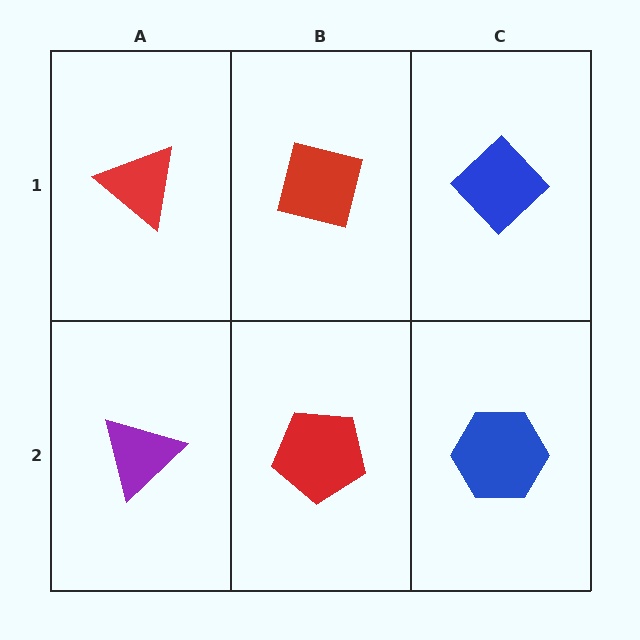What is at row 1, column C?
A blue diamond.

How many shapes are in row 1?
3 shapes.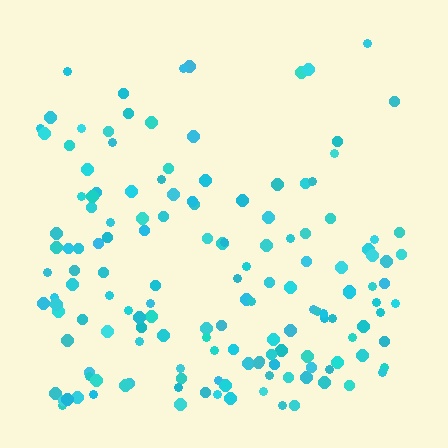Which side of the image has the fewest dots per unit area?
The top.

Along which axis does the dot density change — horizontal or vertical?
Vertical.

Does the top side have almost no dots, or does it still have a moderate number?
Still a moderate number, just noticeably fewer than the bottom.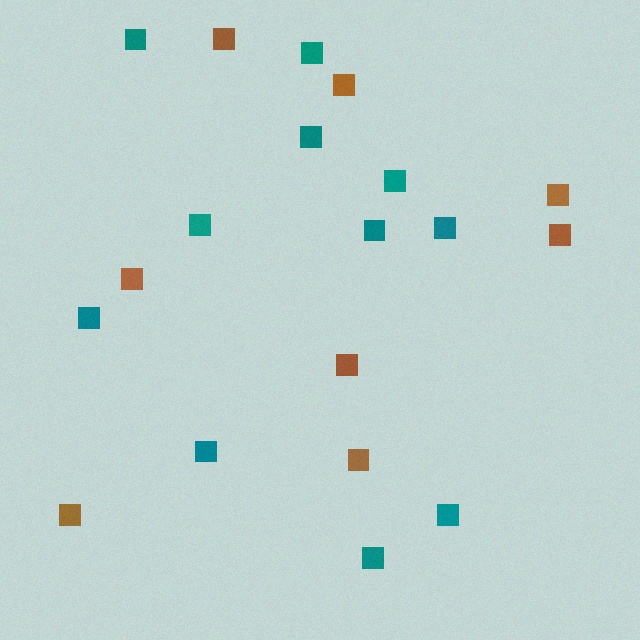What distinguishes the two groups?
There are 2 groups: one group of brown squares (8) and one group of teal squares (11).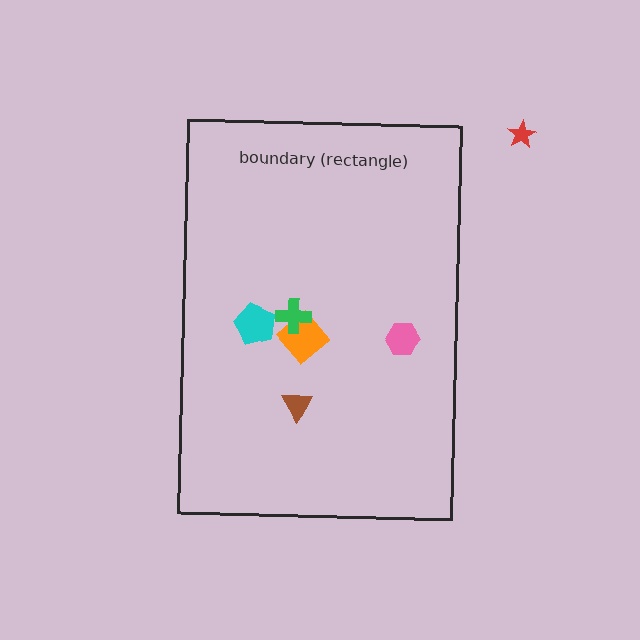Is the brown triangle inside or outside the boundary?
Inside.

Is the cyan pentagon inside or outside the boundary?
Inside.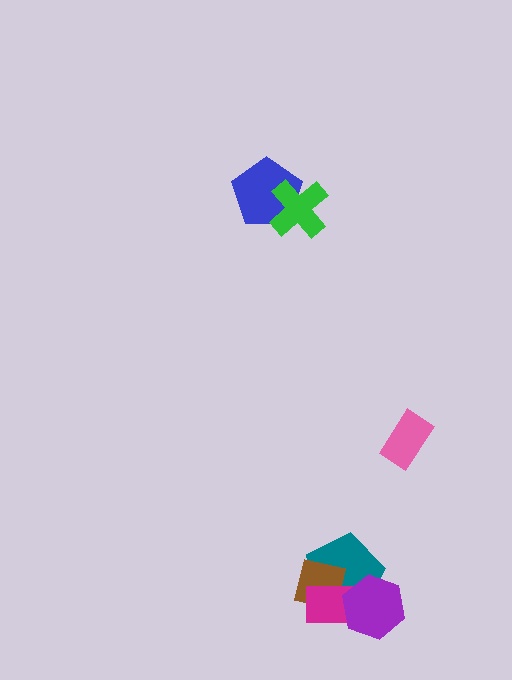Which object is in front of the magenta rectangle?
The purple hexagon is in front of the magenta rectangle.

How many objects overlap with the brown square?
2 objects overlap with the brown square.